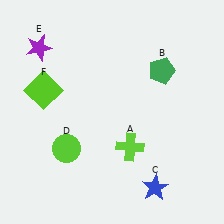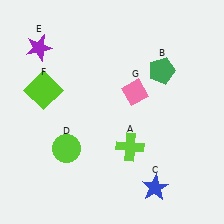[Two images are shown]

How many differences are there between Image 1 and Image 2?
There is 1 difference between the two images.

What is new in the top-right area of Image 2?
A pink diamond (G) was added in the top-right area of Image 2.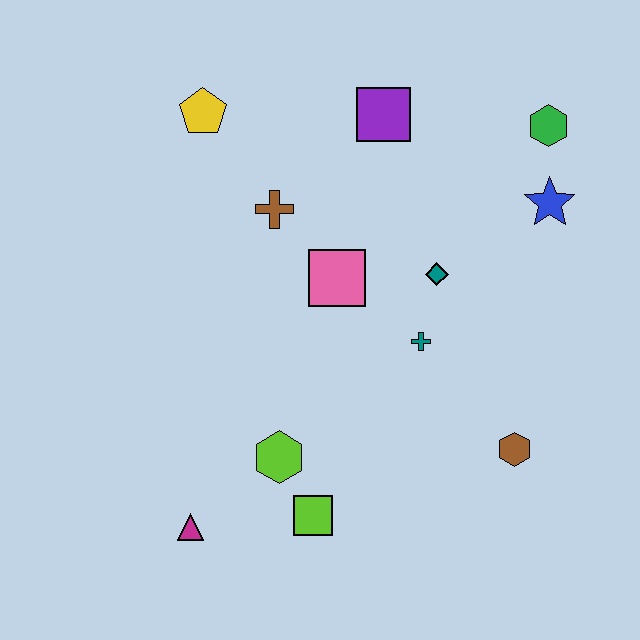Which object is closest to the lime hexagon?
The lime square is closest to the lime hexagon.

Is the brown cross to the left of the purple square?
Yes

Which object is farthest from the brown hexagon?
The yellow pentagon is farthest from the brown hexagon.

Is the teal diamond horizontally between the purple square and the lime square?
No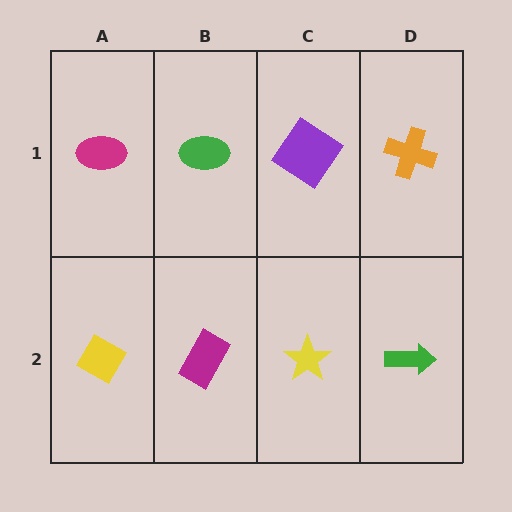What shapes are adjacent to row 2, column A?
A magenta ellipse (row 1, column A), a magenta rectangle (row 2, column B).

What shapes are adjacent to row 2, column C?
A purple diamond (row 1, column C), a magenta rectangle (row 2, column B), a green arrow (row 2, column D).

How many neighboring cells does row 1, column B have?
3.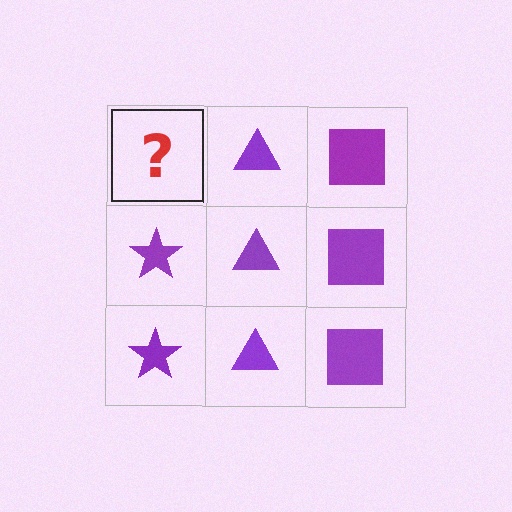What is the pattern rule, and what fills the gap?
The rule is that each column has a consistent shape. The gap should be filled with a purple star.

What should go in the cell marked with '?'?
The missing cell should contain a purple star.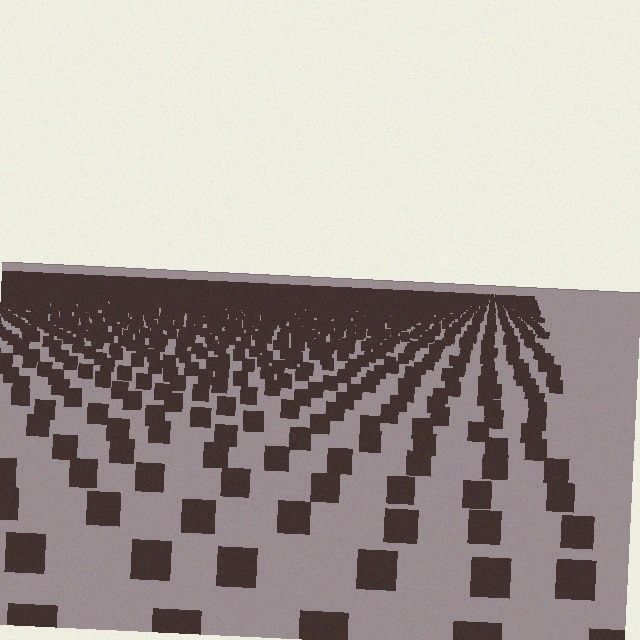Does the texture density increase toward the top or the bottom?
Density increases toward the top.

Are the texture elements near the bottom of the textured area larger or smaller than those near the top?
Larger. Near the bottom, elements are closer to the viewer and appear at a bigger on-screen size.